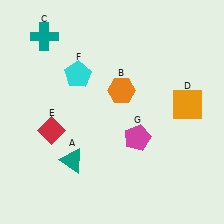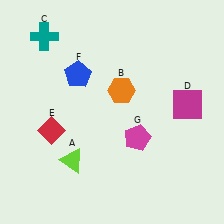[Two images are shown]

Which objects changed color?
A changed from teal to lime. D changed from orange to magenta. F changed from cyan to blue.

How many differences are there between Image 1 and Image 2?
There are 3 differences between the two images.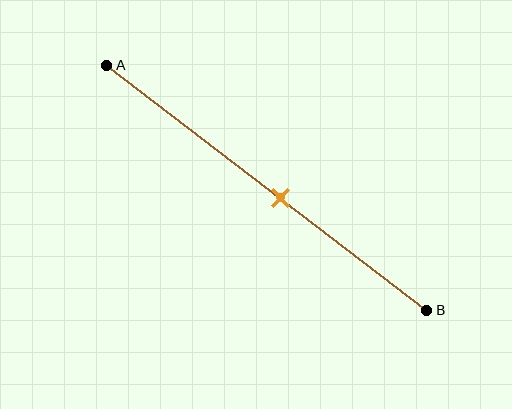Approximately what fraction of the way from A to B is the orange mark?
The orange mark is approximately 55% of the way from A to B.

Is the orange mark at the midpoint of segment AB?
No, the mark is at about 55% from A, not at the 50% midpoint.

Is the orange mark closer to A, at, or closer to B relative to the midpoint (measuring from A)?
The orange mark is closer to point B than the midpoint of segment AB.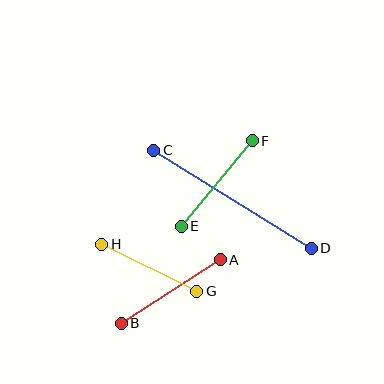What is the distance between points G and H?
The distance is approximately 106 pixels.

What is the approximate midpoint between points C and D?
The midpoint is at approximately (232, 199) pixels.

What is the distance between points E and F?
The distance is approximately 111 pixels.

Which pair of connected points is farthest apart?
Points C and D are farthest apart.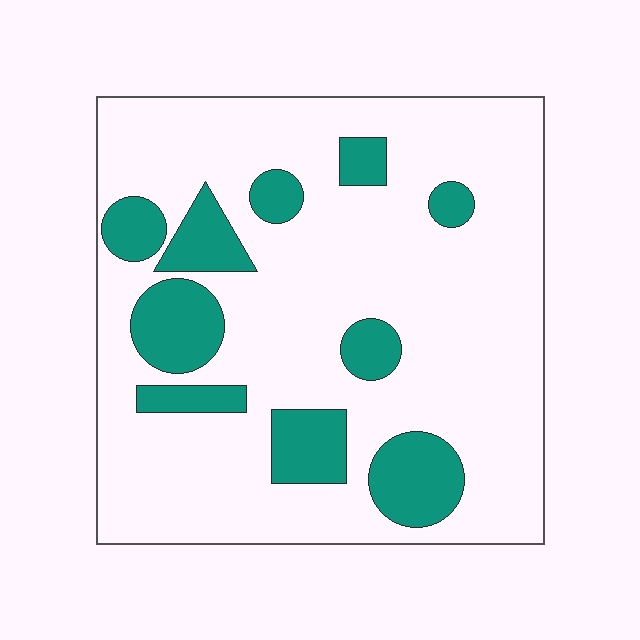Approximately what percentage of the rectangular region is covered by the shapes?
Approximately 20%.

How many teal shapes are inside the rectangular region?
10.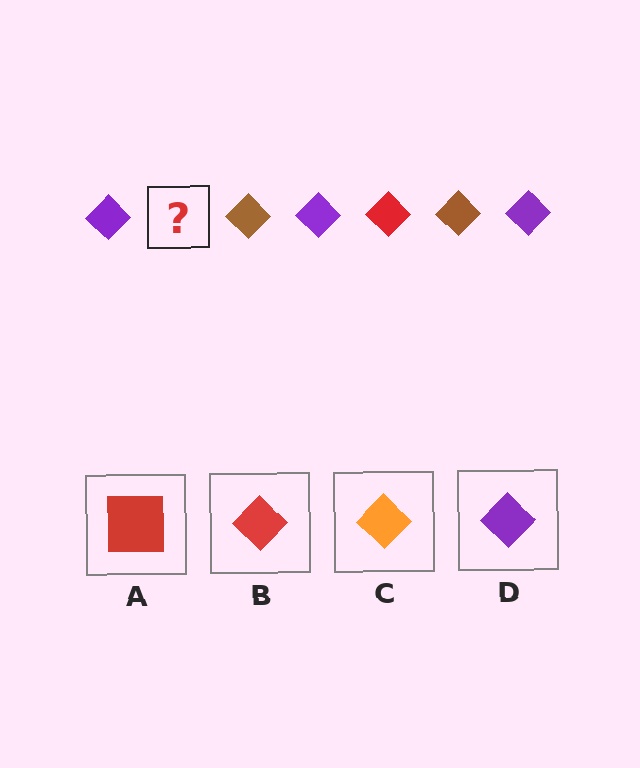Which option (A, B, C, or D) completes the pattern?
B.